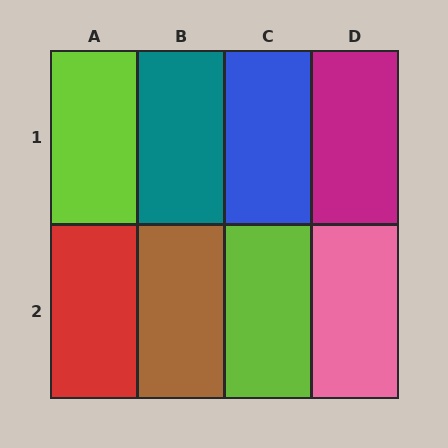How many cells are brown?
1 cell is brown.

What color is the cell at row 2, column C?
Lime.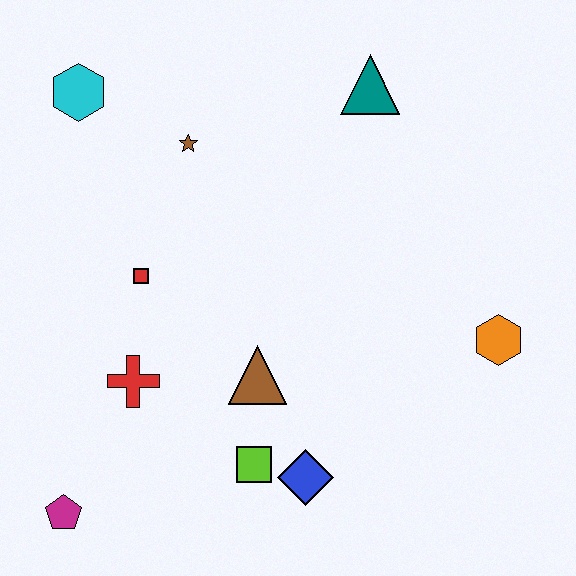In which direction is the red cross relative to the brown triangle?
The red cross is to the left of the brown triangle.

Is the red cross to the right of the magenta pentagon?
Yes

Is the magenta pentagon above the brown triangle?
No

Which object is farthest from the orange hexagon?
The cyan hexagon is farthest from the orange hexagon.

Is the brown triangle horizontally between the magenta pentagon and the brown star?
No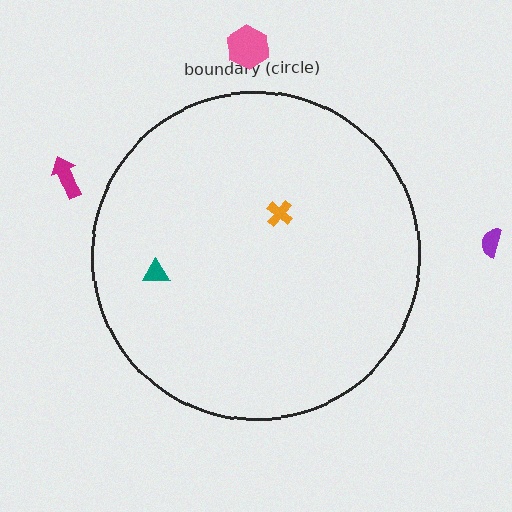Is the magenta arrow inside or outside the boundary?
Outside.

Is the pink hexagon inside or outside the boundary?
Outside.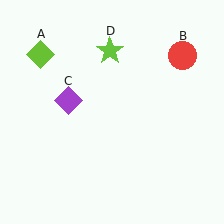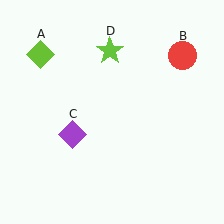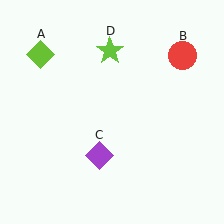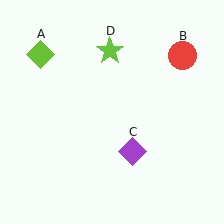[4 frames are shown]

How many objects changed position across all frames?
1 object changed position: purple diamond (object C).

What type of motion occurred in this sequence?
The purple diamond (object C) rotated counterclockwise around the center of the scene.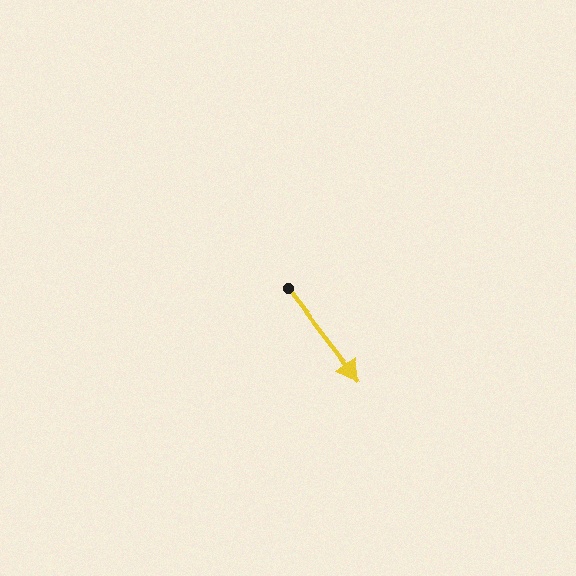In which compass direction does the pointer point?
Southeast.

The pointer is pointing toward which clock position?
Roughly 5 o'clock.